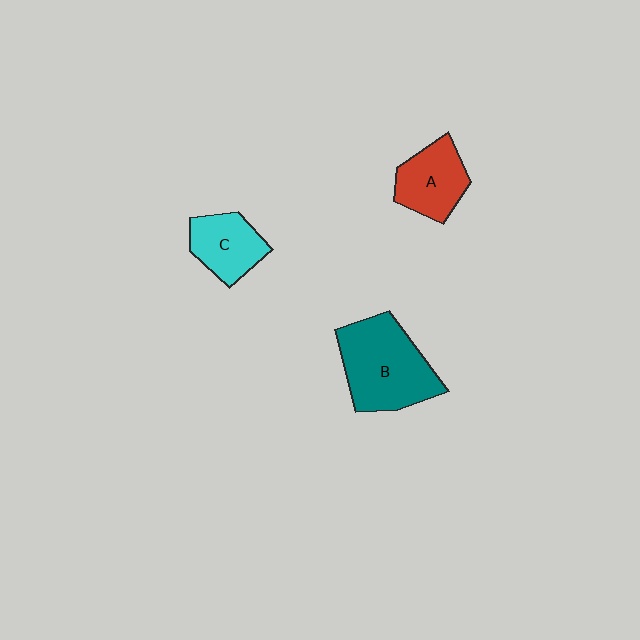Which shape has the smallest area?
Shape C (cyan).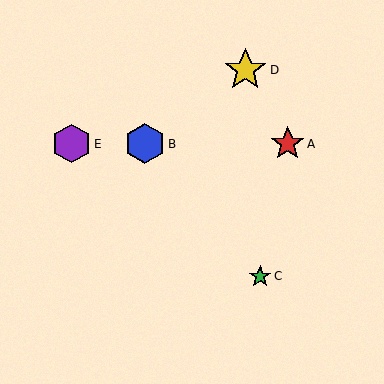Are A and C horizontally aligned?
No, A is at y≈144 and C is at y≈276.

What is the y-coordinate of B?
Object B is at y≈144.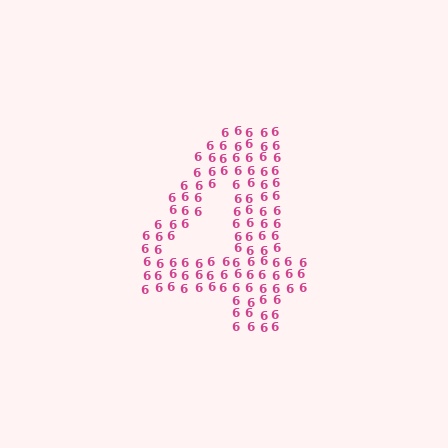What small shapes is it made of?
It is made of small digit 6's.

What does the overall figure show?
The overall figure shows the digit 4.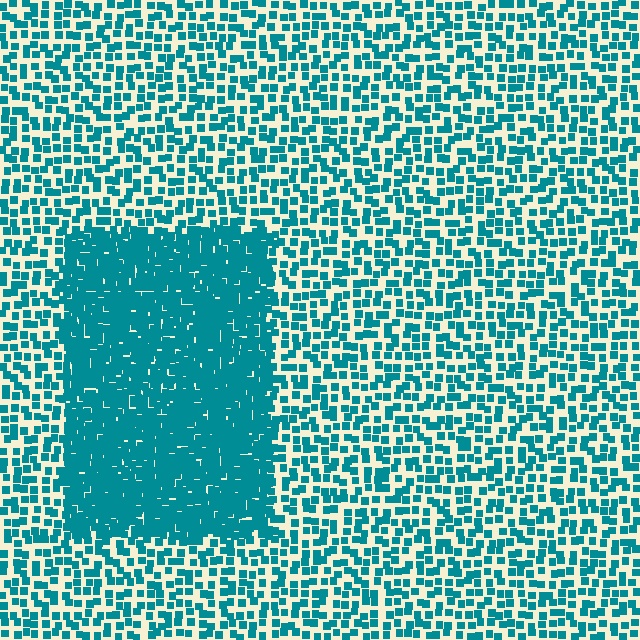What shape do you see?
I see a rectangle.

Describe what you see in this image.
The image contains small teal elements arranged at two different densities. A rectangle-shaped region is visible where the elements are more densely packed than the surrounding area.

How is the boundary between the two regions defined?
The boundary is defined by a change in element density (approximately 2.5x ratio). All elements are the same color, size, and shape.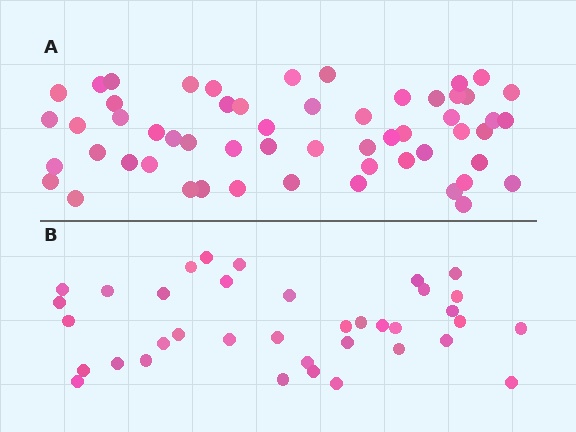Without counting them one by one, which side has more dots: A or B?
Region A (the top region) has more dots.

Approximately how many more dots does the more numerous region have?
Region A has approximately 20 more dots than region B.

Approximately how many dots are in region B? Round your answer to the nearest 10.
About 40 dots. (The exact count is 37, which rounds to 40.)